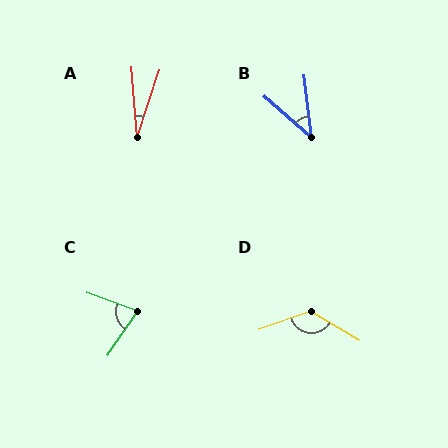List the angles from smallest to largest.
A (22°), B (42°), C (76°), D (130°).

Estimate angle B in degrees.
Approximately 42 degrees.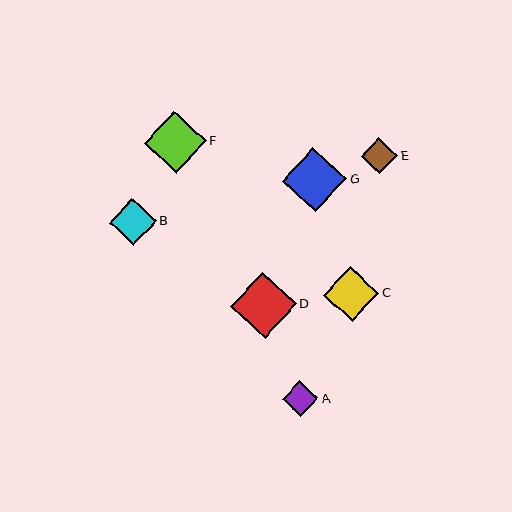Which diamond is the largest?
Diamond D is the largest with a size of approximately 66 pixels.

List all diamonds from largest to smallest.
From largest to smallest: D, G, F, C, B, E, A.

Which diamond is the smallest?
Diamond A is the smallest with a size of approximately 36 pixels.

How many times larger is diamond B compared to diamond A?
Diamond B is approximately 1.3 times the size of diamond A.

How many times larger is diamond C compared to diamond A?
Diamond C is approximately 1.5 times the size of diamond A.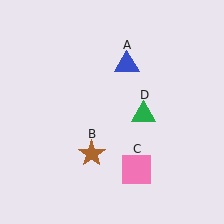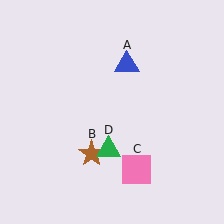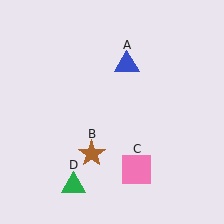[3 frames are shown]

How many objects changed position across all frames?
1 object changed position: green triangle (object D).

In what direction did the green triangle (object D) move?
The green triangle (object D) moved down and to the left.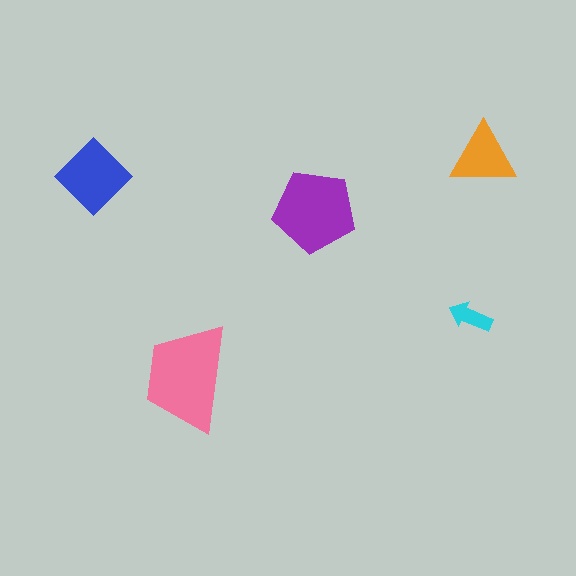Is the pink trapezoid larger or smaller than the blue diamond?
Larger.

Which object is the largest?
The pink trapezoid.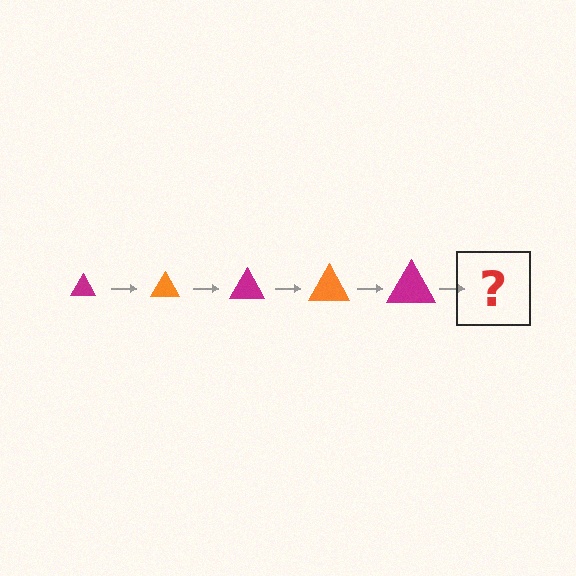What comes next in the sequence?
The next element should be an orange triangle, larger than the previous one.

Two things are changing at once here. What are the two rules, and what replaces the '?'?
The two rules are that the triangle grows larger each step and the color cycles through magenta and orange. The '?' should be an orange triangle, larger than the previous one.